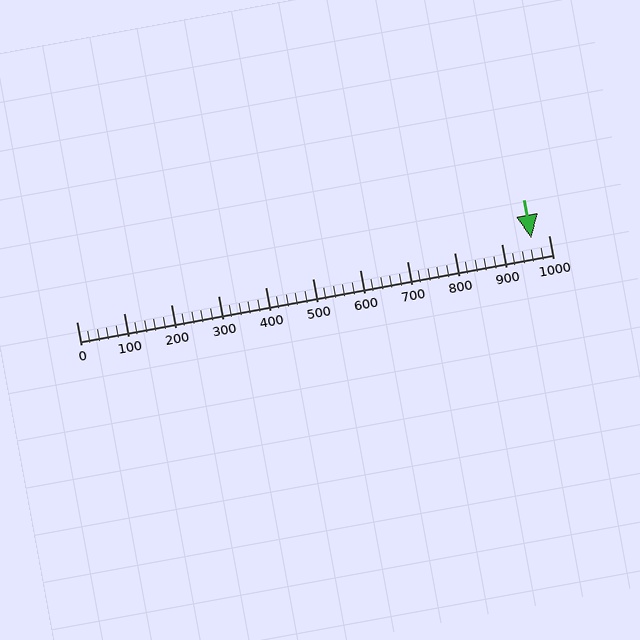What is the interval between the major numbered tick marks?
The major tick marks are spaced 100 units apart.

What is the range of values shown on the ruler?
The ruler shows values from 0 to 1000.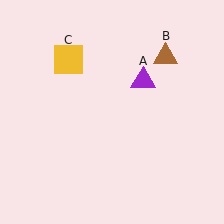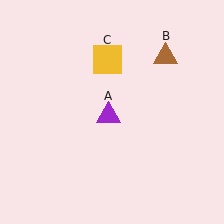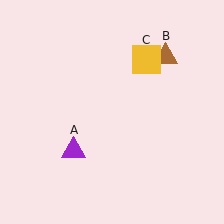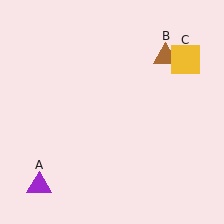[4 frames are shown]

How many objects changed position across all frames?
2 objects changed position: purple triangle (object A), yellow square (object C).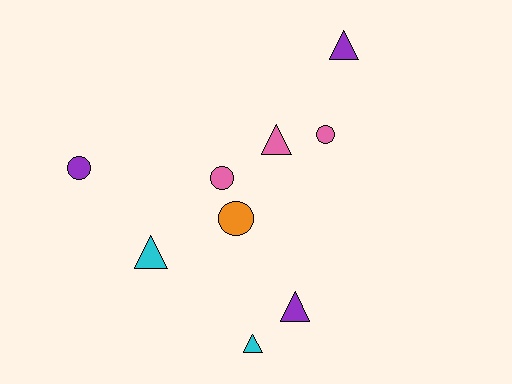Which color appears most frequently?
Purple, with 3 objects.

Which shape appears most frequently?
Triangle, with 5 objects.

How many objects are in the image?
There are 9 objects.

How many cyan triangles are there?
There are 2 cyan triangles.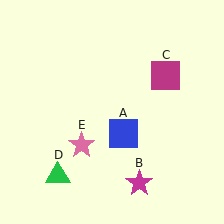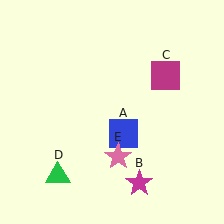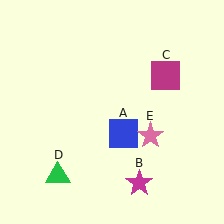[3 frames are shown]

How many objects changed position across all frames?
1 object changed position: pink star (object E).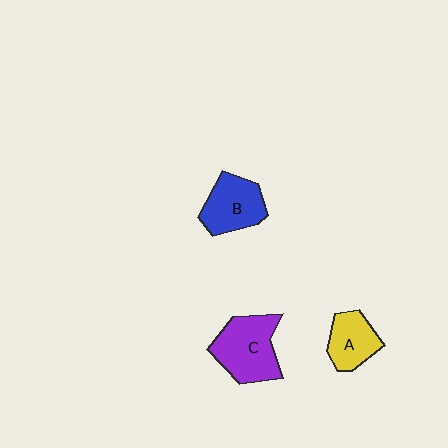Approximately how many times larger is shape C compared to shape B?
Approximately 1.3 times.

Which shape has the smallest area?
Shape A (yellow).